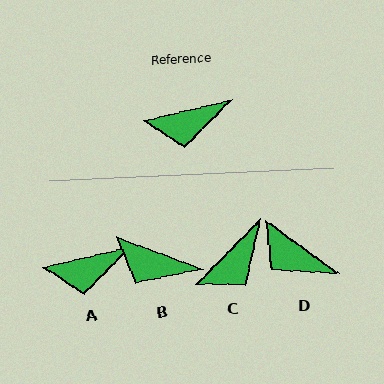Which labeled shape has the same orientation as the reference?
A.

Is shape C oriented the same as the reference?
No, it is off by about 33 degrees.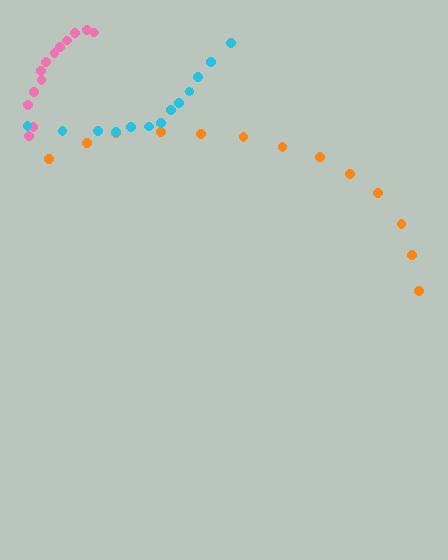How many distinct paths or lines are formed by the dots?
There are 3 distinct paths.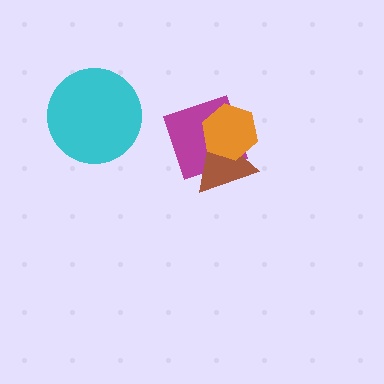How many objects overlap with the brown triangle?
2 objects overlap with the brown triangle.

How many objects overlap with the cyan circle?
0 objects overlap with the cyan circle.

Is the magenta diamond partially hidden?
Yes, it is partially covered by another shape.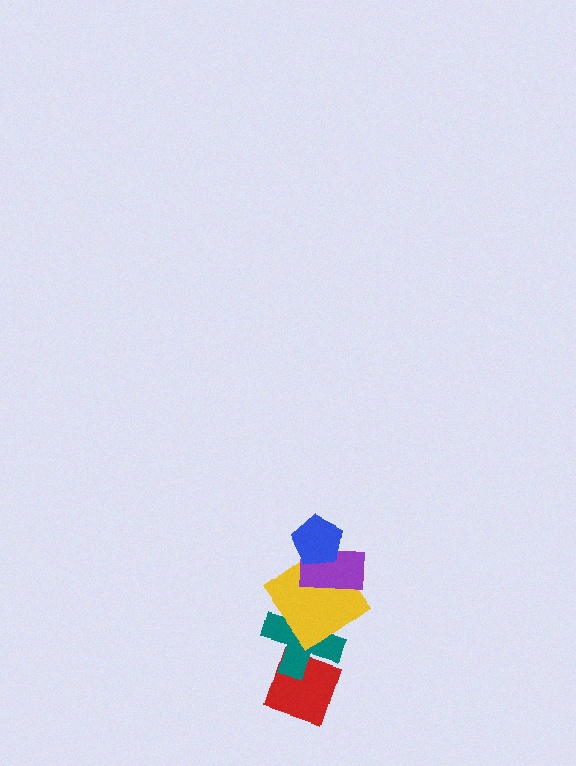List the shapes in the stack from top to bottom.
From top to bottom: the blue pentagon, the purple rectangle, the yellow diamond, the teal cross, the red diamond.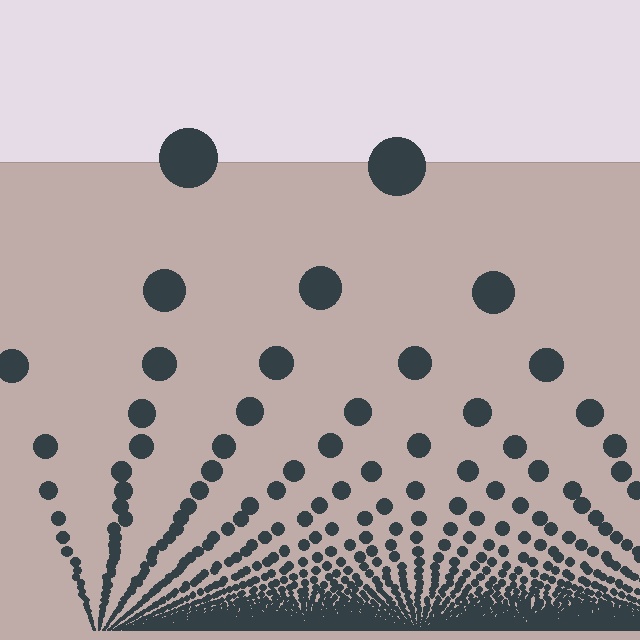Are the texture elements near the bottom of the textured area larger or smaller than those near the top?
Smaller. The gradient is inverted — elements near the bottom are smaller and denser.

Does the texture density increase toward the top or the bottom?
Density increases toward the bottom.